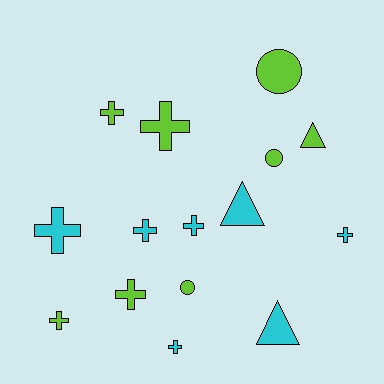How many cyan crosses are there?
There are 5 cyan crosses.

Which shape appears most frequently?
Cross, with 9 objects.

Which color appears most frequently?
Lime, with 8 objects.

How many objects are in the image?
There are 15 objects.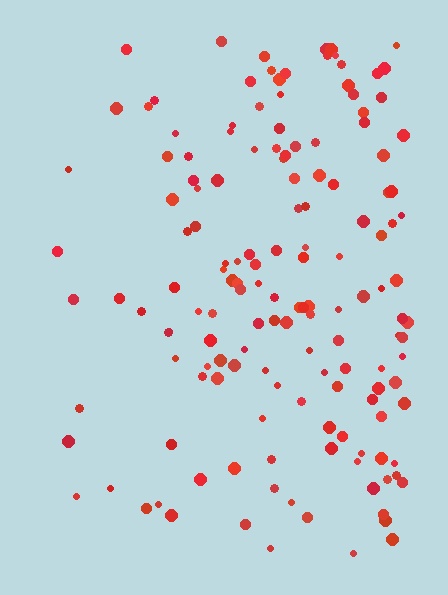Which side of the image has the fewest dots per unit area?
The left.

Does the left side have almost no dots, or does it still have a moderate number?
Still a moderate number, just noticeably fewer than the right.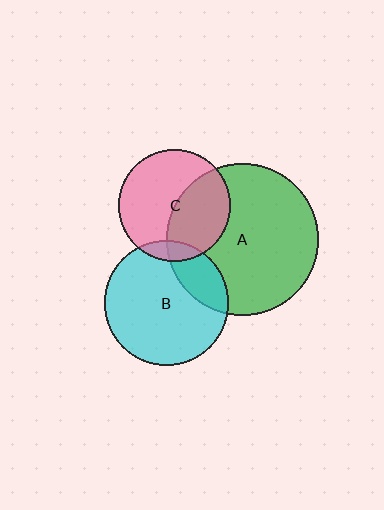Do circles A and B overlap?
Yes.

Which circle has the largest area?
Circle A (green).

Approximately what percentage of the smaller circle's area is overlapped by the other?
Approximately 20%.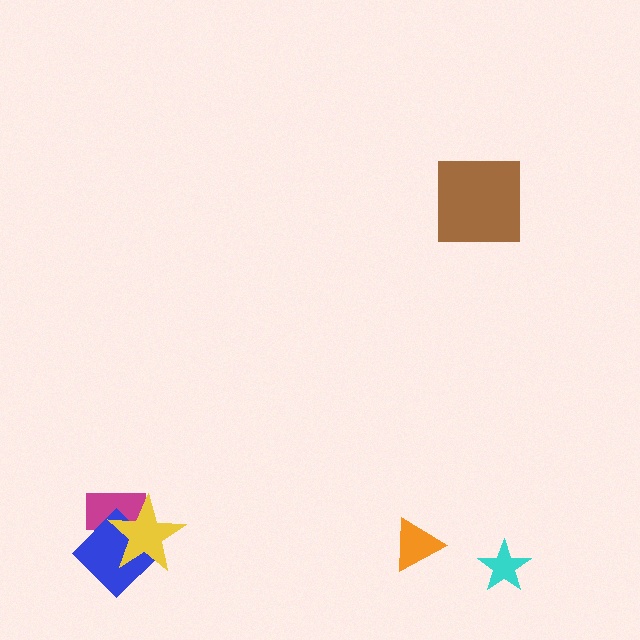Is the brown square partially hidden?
No, no other shape covers it.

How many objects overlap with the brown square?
0 objects overlap with the brown square.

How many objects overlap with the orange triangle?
0 objects overlap with the orange triangle.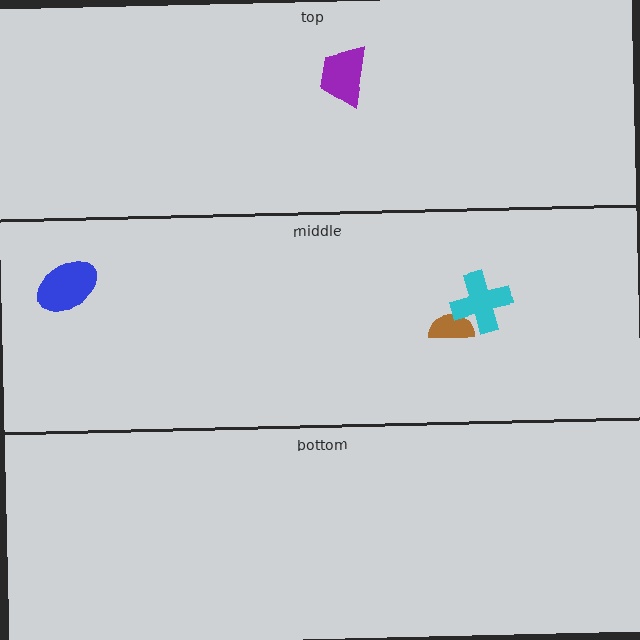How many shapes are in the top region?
1.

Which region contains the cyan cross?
The middle region.